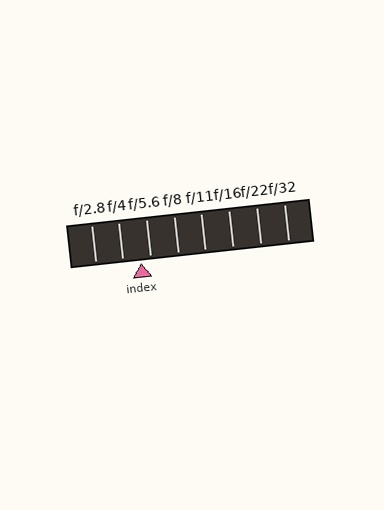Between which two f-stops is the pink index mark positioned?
The index mark is between f/4 and f/5.6.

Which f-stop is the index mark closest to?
The index mark is closest to f/5.6.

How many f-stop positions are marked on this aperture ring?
There are 8 f-stop positions marked.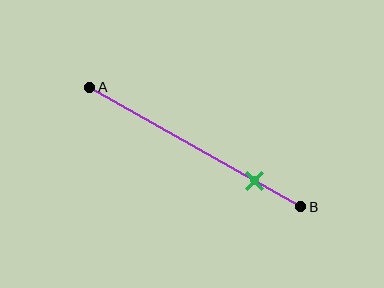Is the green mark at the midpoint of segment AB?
No, the mark is at about 80% from A, not at the 50% midpoint.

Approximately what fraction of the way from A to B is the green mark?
The green mark is approximately 80% of the way from A to B.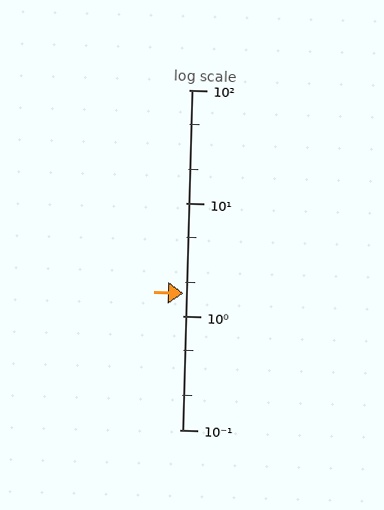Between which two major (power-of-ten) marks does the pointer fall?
The pointer is between 1 and 10.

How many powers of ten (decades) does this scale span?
The scale spans 3 decades, from 0.1 to 100.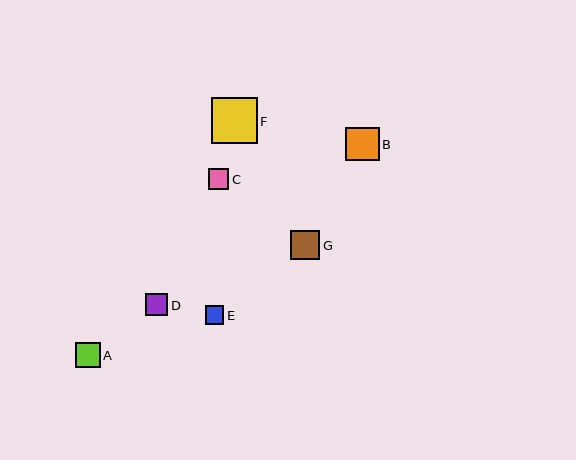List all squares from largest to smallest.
From largest to smallest: F, B, G, A, D, C, E.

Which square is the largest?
Square F is the largest with a size of approximately 46 pixels.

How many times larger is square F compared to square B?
Square F is approximately 1.4 times the size of square B.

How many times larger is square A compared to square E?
Square A is approximately 1.3 times the size of square E.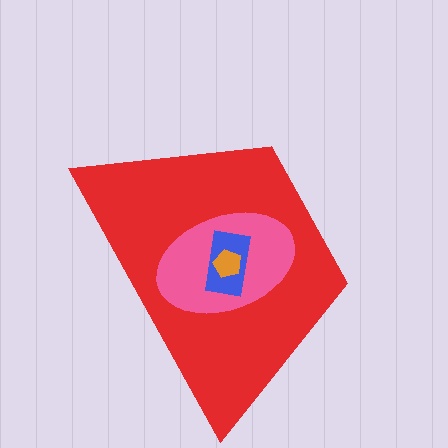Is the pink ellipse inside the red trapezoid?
Yes.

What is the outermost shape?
The red trapezoid.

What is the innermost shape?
The orange pentagon.